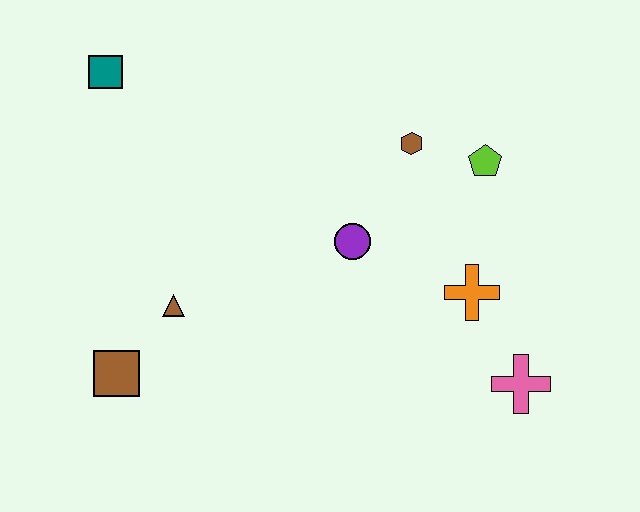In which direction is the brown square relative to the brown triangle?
The brown square is below the brown triangle.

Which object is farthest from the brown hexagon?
The brown square is farthest from the brown hexagon.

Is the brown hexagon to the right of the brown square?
Yes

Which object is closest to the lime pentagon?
The brown hexagon is closest to the lime pentagon.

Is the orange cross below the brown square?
No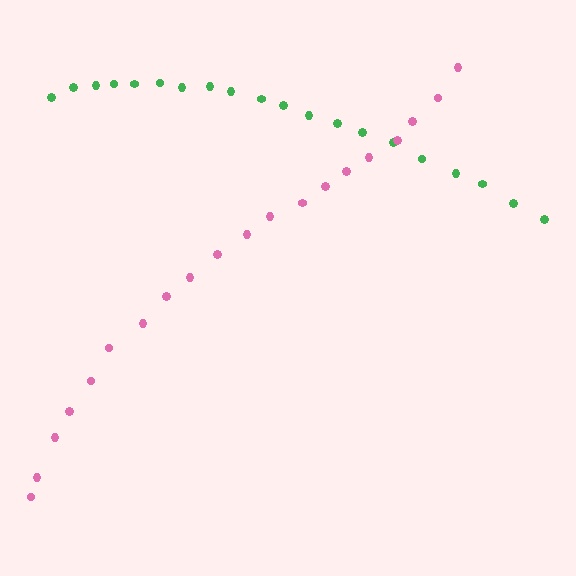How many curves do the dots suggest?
There are 2 distinct paths.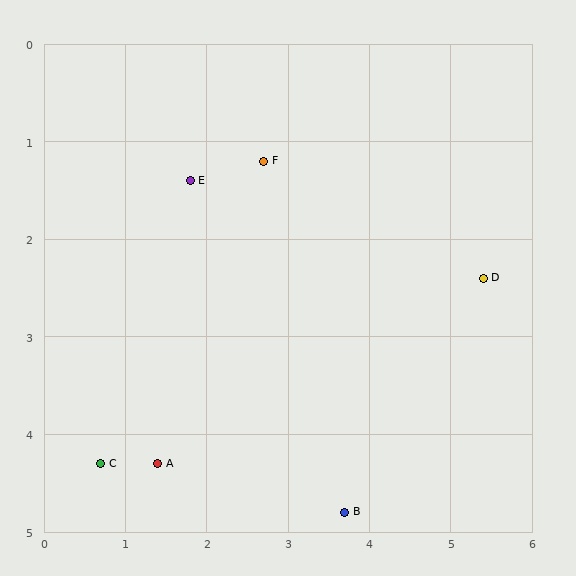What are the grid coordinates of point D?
Point D is at approximately (5.4, 2.4).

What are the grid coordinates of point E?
Point E is at approximately (1.8, 1.4).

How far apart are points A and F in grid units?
Points A and F are about 3.4 grid units apart.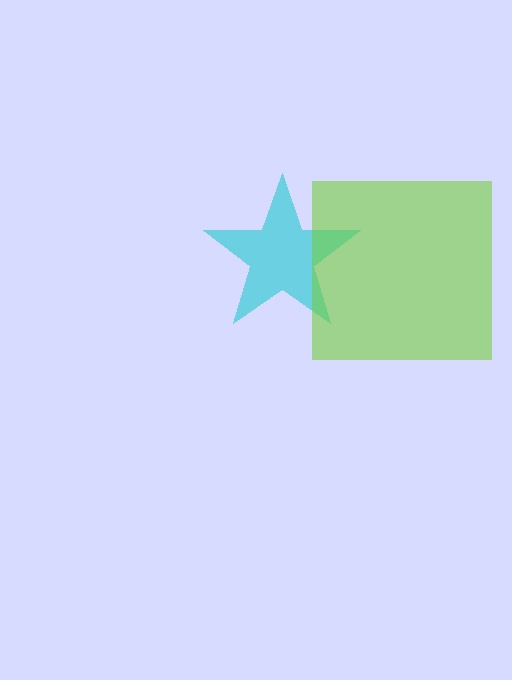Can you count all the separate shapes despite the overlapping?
Yes, there are 2 separate shapes.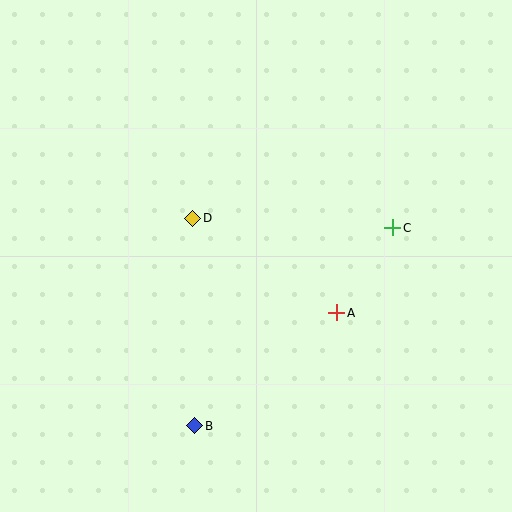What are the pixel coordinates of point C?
Point C is at (393, 228).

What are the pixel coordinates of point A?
Point A is at (337, 313).